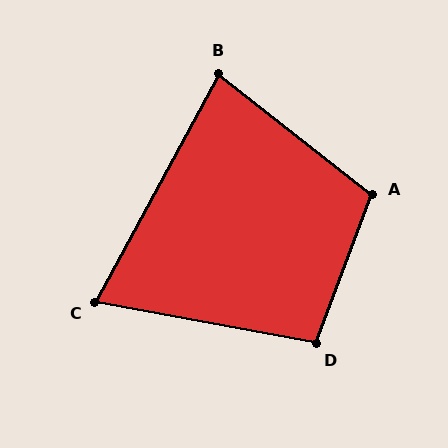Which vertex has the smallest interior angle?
C, at approximately 72 degrees.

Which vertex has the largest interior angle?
A, at approximately 108 degrees.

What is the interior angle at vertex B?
Approximately 80 degrees (acute).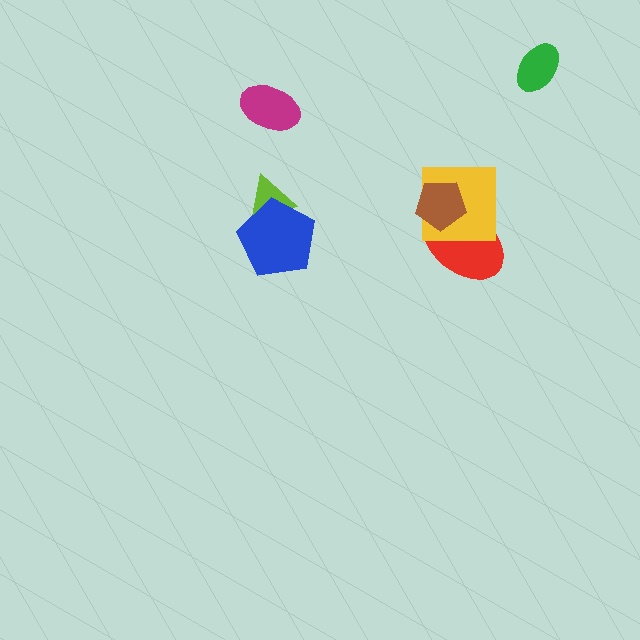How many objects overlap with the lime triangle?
1 object overlaps with the lime triangle.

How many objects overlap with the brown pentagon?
2 objects overlap with the brown pentagon.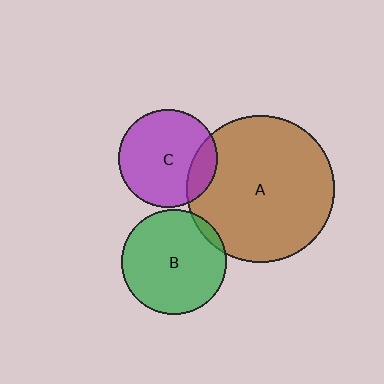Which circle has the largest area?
Circle A (brown).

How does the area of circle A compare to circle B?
Approximately 2.0 times.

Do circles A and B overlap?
Yes.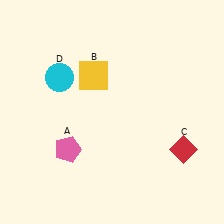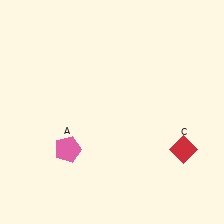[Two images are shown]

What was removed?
The yellow square (B), the cyan circle (D) were removed in Image 2.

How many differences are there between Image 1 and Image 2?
There are 2 differences between the two images.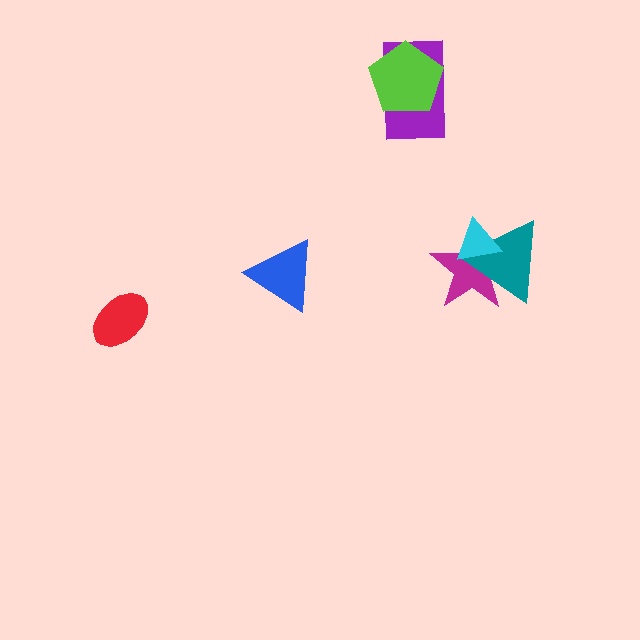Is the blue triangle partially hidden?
No, no other shape covers it.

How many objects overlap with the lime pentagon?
1 object overlaps with the lime pentagon.